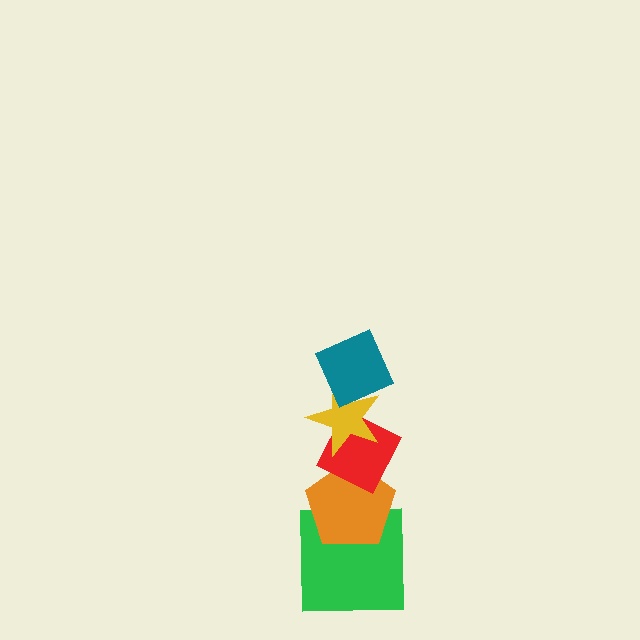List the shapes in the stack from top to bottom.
From top to bottom: the teal diamond, the yellow star, the red diamond, the orange pentagon, the green square.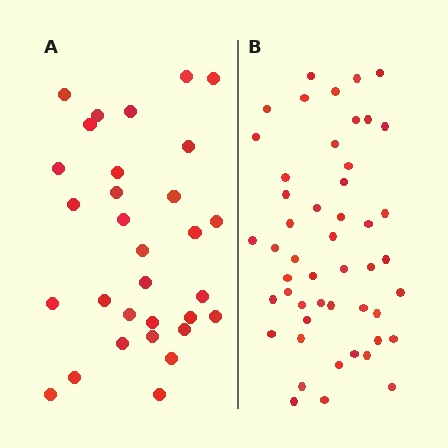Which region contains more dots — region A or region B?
Region B (the right region) has more dots.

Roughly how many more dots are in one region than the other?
Region B has approximately 20 more dots than region A.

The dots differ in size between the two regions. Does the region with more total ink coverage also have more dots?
No. Region A has more total ink coverage because its dots are larger, but region B actually contains more individual dots. Total area can be misleading — the number of items is what matters here.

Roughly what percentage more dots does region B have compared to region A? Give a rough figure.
About 60% more.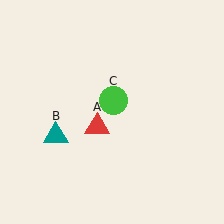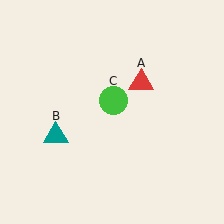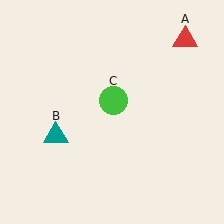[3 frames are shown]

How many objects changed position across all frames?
1 object changed position: red triangle (object A).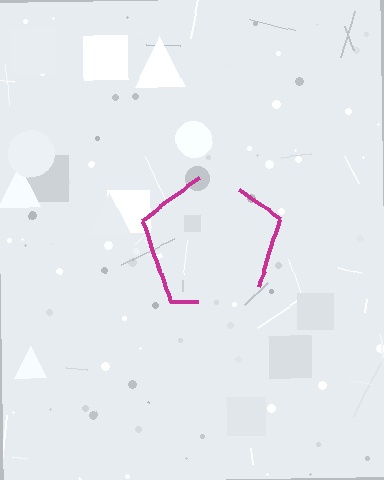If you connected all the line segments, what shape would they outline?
They would outline a pentagon.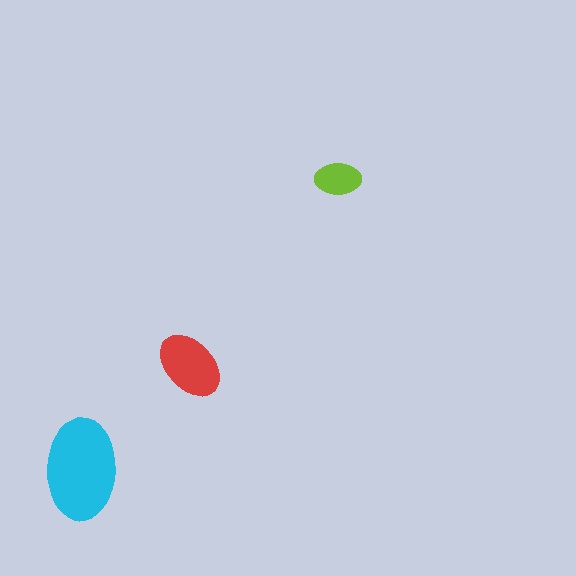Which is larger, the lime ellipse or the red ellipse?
The red one.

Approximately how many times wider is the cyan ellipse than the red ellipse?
About 1.5 times wider.